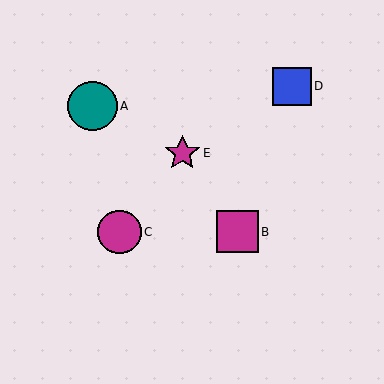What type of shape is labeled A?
Shape A is a teal circle.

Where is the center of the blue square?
The center of the blue square is at (292, 86).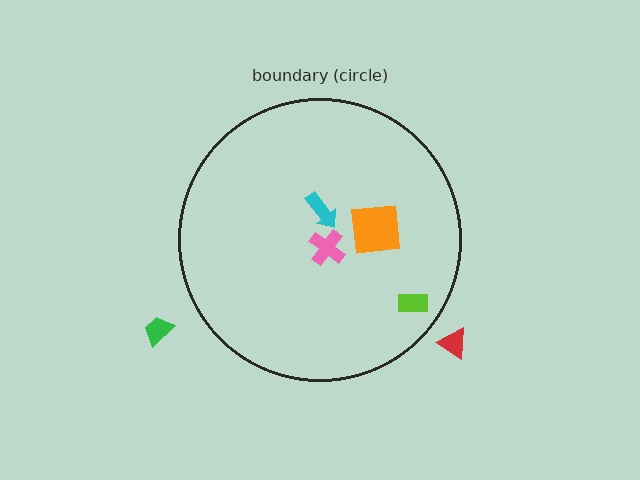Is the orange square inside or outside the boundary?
Inside.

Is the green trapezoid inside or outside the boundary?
Outside.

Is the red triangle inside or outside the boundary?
Outside.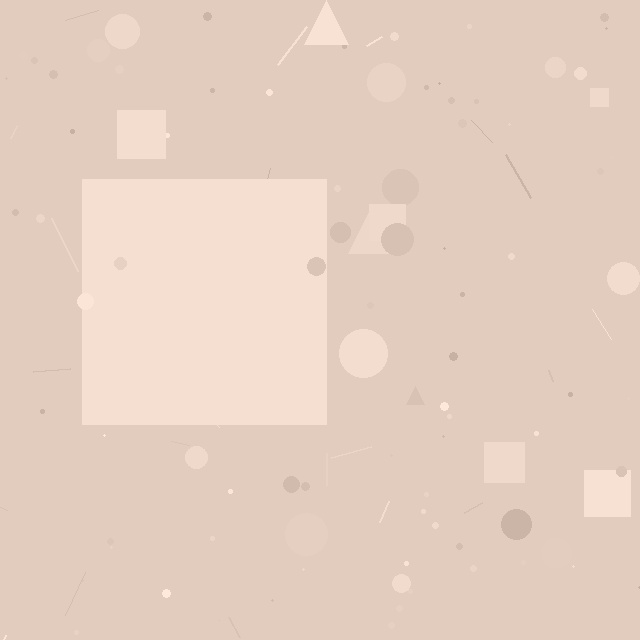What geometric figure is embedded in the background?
A square is embedded in the background.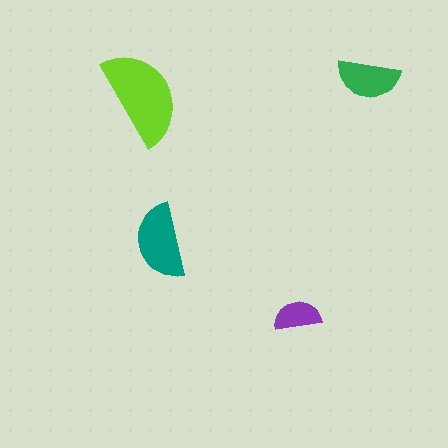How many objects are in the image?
There are 4 objects in the image.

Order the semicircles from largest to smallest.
the lime one, the teal one, the green one, the purple one.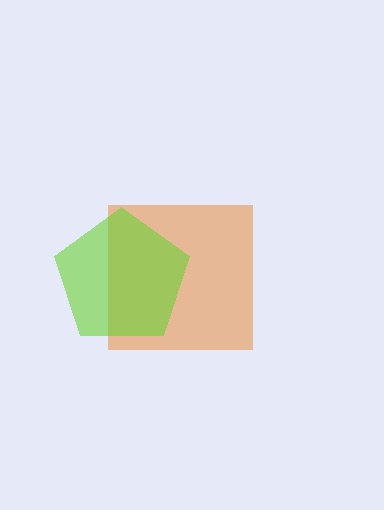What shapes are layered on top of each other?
The layered shapes are: an orange square, a lime pentagon.